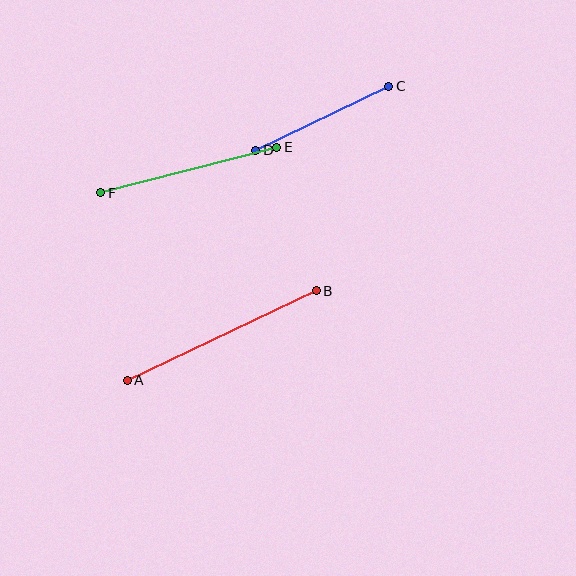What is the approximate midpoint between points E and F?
The midpoint is at approximately (189, 170) pixels.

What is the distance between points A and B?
The distance is approximately 209 pixels.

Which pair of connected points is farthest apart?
Points A and B are farthest apart.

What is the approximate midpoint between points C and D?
The midpoint is at approximately (322, 118) pixels.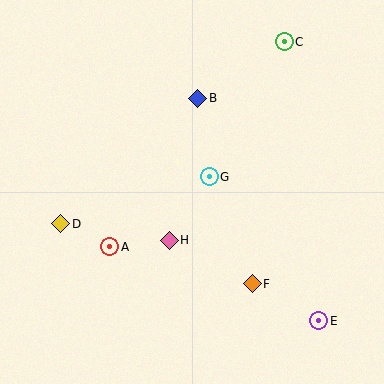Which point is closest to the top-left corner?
Point B is closest to the top-left corner.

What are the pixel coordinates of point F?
Point F is at (252, 284).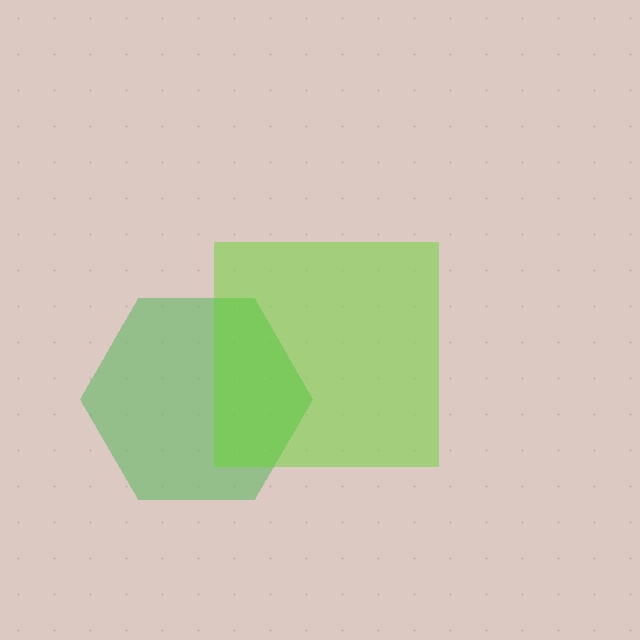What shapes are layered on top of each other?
The layered shapes are: a green hexagon, a lime square.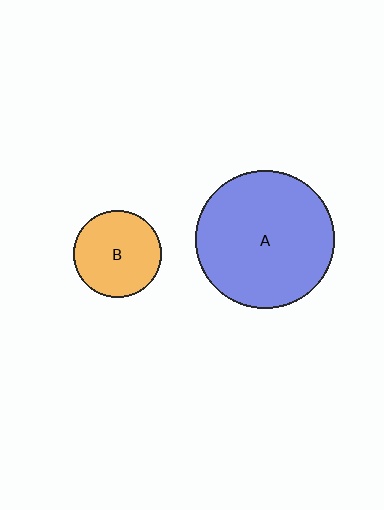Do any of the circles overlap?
No, none of the circles overlap.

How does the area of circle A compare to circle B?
Approximately 2.5 times.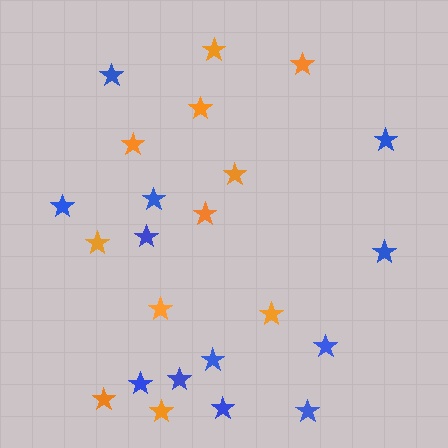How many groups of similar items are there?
There are 2 groups: one group of orange stars (11) and one group of blue stars (12).